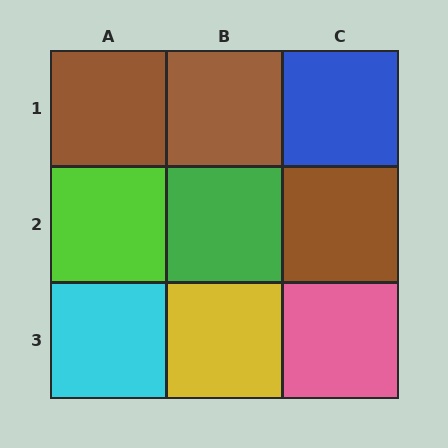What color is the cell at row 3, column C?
Pink.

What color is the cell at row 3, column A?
Cyan.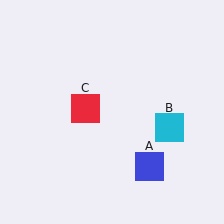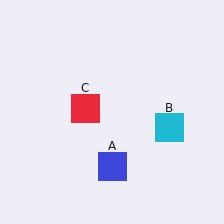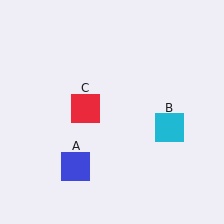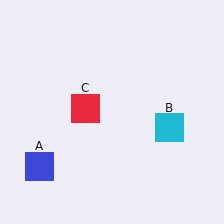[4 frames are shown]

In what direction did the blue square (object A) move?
The blue square (object A) moved left.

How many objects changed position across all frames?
1 object changed position: blue square (object A).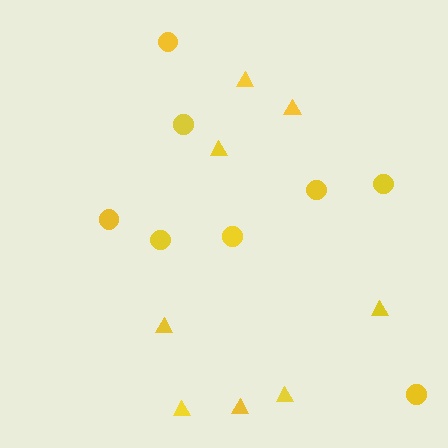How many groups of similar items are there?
There are 2 groups: one group of triangles (8) and one group of circles (8).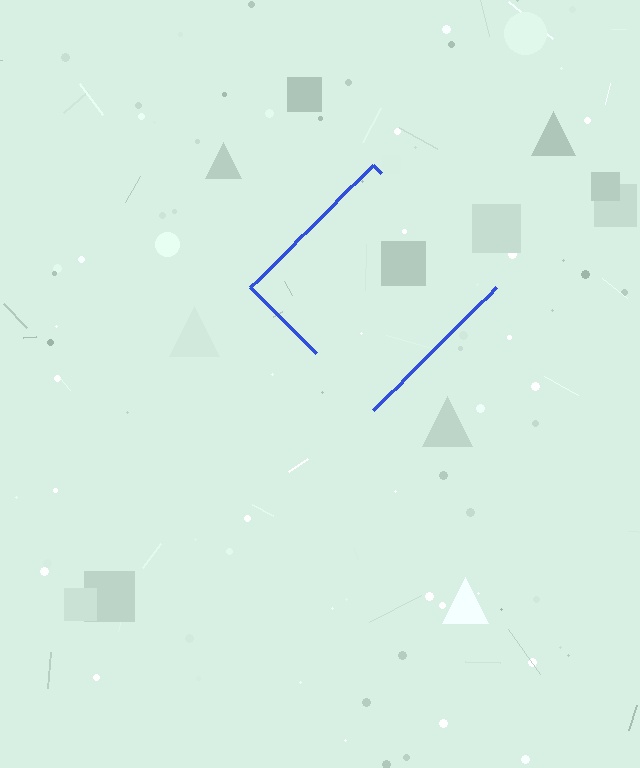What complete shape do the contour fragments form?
The contour fragments form a diamond.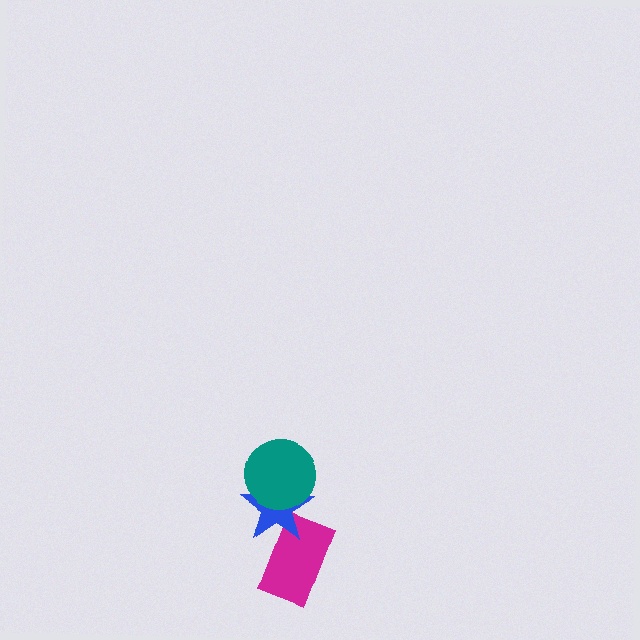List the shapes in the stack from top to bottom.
From top to bottom: the teal circle, the blue star, the magenta rectangle.